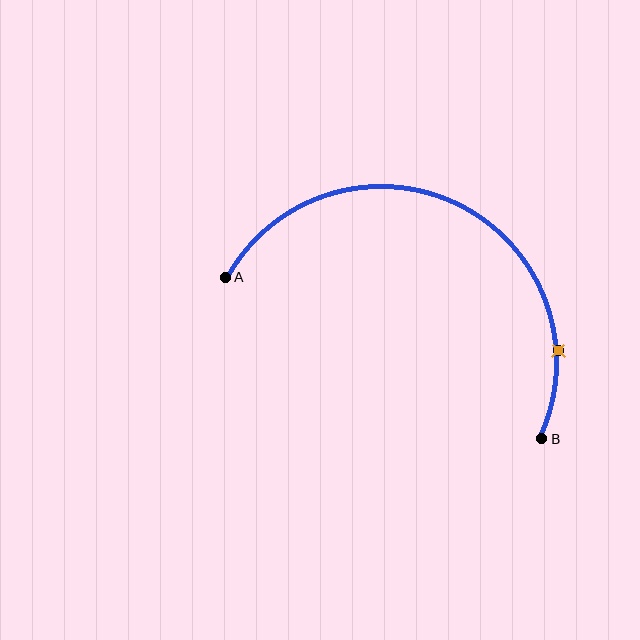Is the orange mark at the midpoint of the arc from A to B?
No. The orange mark lies on the arc but is closer to endpoint B. The arc midpoint would be at the point on the curve equidistant along the arc from both A and B.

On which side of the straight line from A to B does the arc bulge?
The arc bulges above the straight line connecting A and B.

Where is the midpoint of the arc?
The arc midpoint is the point on the curve farthest from the straight line joining A and B. It sits above that line.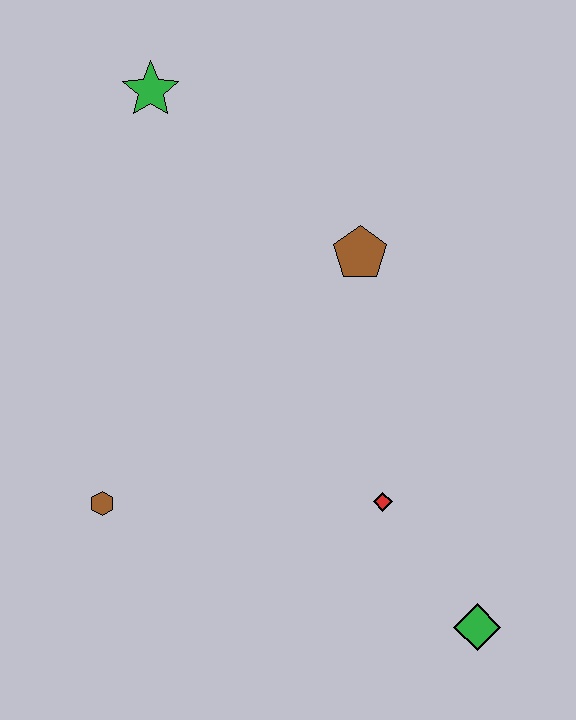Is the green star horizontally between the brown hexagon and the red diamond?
Yes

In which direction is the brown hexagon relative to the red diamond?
The brown hexagon is to the left of the red diamond.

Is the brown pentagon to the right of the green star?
Yes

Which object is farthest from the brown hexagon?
The green star is farthest from the brown hexagon.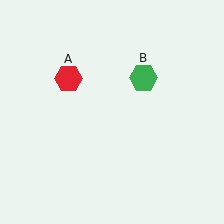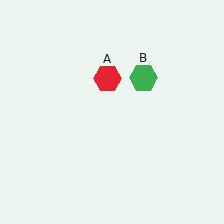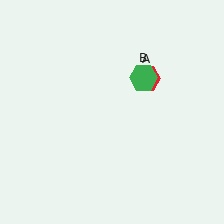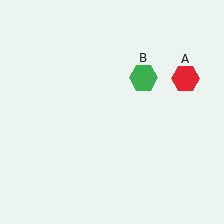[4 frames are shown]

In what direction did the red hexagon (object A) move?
The red hexagon (object A) moved right.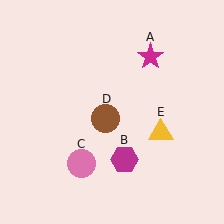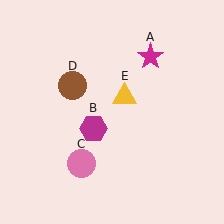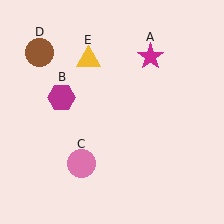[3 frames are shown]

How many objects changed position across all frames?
3 objects changed position: magenta hexagon (object B), brown circle (object D), yellow triangle (object E).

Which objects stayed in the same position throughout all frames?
Magenta star (object A) and pink circle (object C) remained stationary.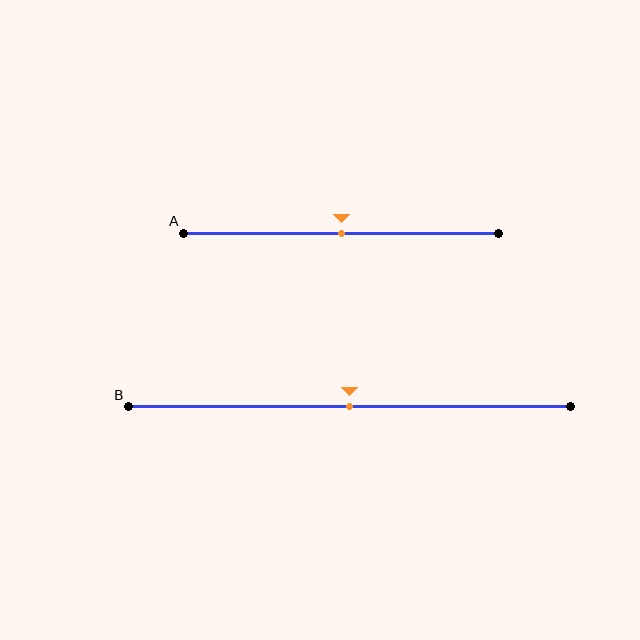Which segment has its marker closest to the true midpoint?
Segment A has its marker closest to the true midpoint.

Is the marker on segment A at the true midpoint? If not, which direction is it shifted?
Yes, the marker on segment A is at the true midpoint.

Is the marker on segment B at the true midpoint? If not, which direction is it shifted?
Yes, the marker on segment B is at the true midpoint.